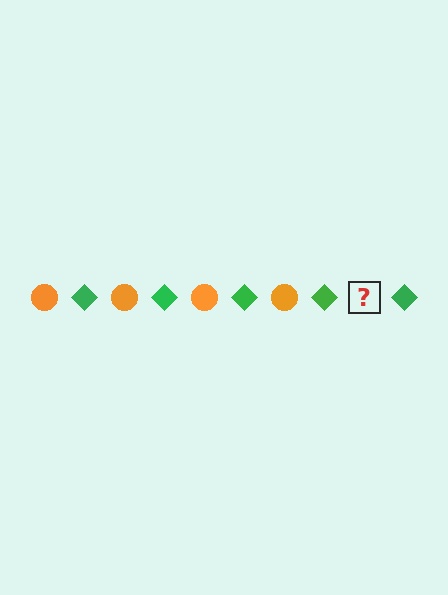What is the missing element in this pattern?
The missing element is an orange circle.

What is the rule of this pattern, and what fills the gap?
The rule is that the pattern alternates between orange circle and green diamond. The gap should be filled with an orange circle.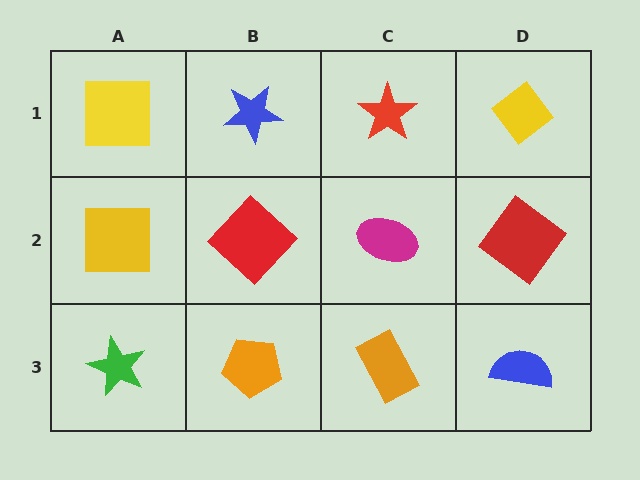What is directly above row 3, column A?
A yellow square.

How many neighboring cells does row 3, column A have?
2.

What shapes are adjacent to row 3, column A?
A yellow square (row 2, column A), an orange pentagon (row 3, column B).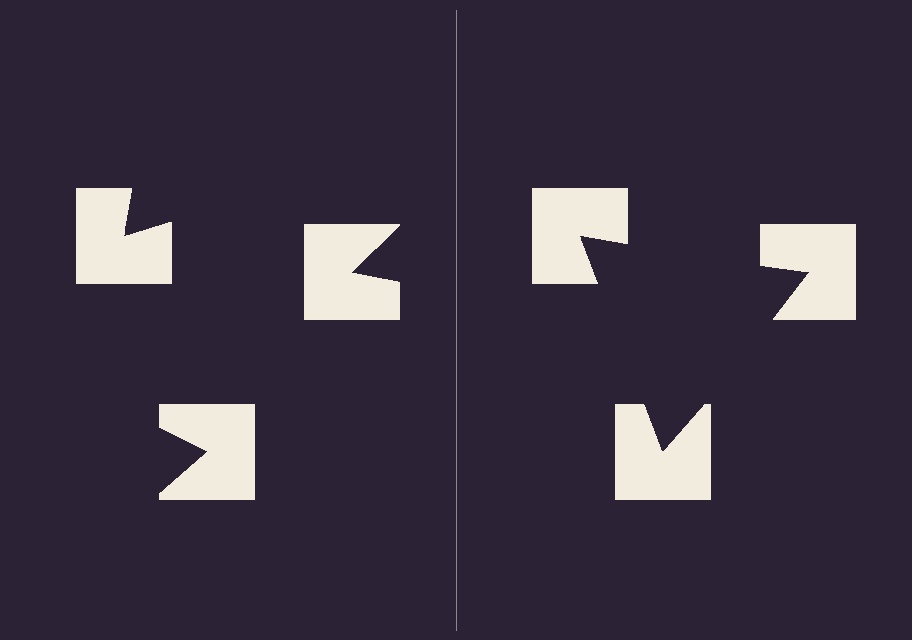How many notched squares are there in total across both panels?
6 — 3 on each side.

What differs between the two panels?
The notched squares are positioned identically on both sides; only the wedge orientations differ. On the right they align to a triangle; on the left they are misaligned.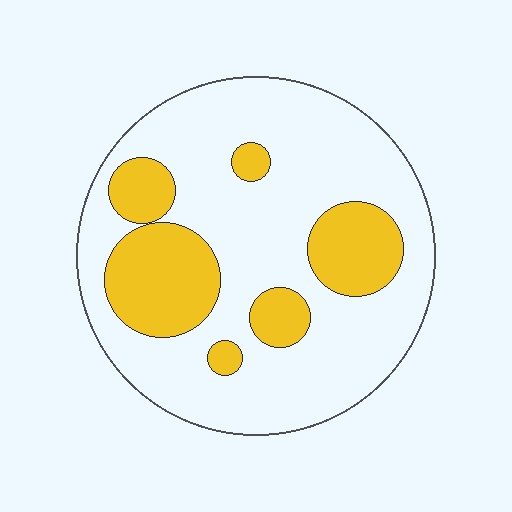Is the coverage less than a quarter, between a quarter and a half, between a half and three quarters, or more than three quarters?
Between a quarter and a half.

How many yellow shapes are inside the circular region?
6.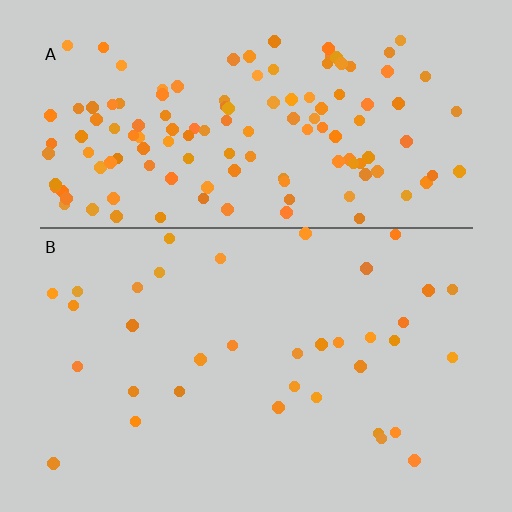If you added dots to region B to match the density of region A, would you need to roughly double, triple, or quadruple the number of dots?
Approximately quadruple.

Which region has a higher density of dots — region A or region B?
A (the top).